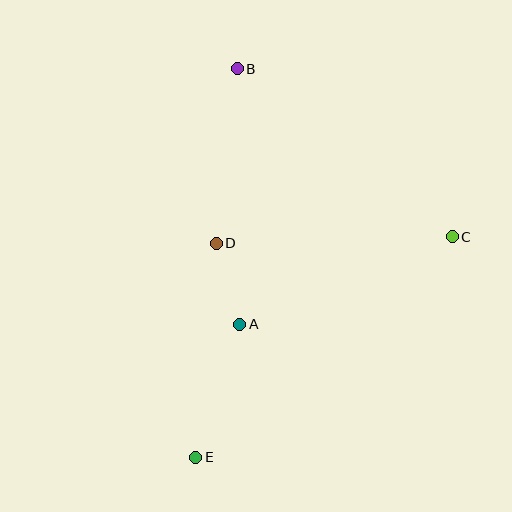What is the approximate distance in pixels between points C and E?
The distance between C and E is approximately 338 pixels.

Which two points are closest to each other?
Points A and D are closest to each other.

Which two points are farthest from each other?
Points B and E are farthest from each other.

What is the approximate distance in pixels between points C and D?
The distance between C and D is approximately 236 pixels.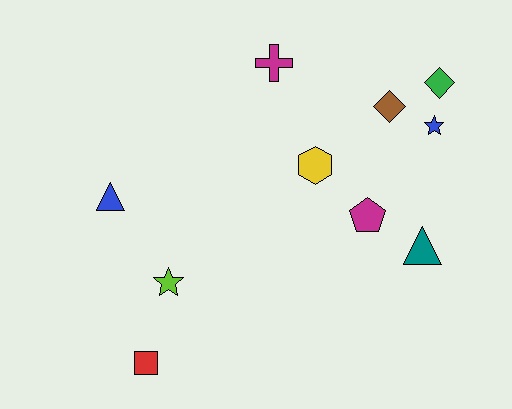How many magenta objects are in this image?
There are 2 magenta objects.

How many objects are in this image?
There are 10 objects.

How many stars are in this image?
There are 2 stars.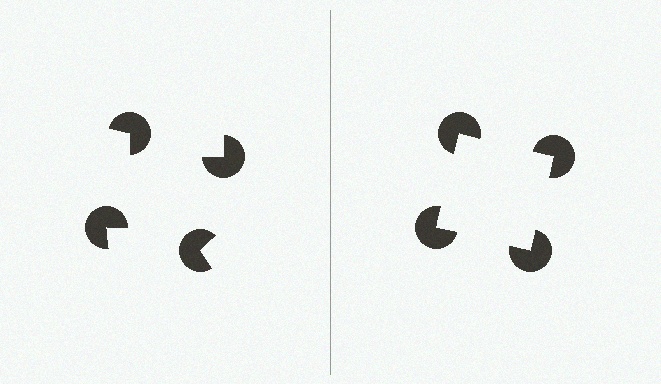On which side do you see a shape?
An illusory square appears on the right side. On the left side the wedge cuts are rotated, so no coherent shape forms.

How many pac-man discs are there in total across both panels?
8 — 4 on each side.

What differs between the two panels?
The pac-man discs are positioned identically on both sides; only the wedge orientations differ. On the right they align to a square; on the left they are misaligned.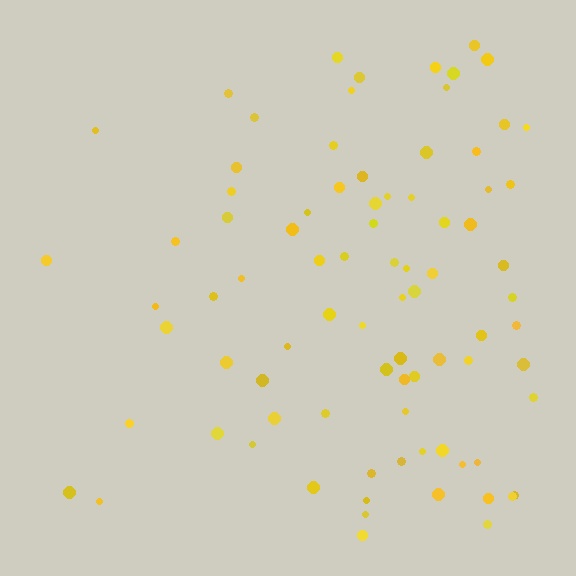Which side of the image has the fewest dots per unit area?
The left.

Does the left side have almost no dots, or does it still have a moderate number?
Still a moderate number, just noticeably fewer than the right.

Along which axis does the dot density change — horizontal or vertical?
Horizontal.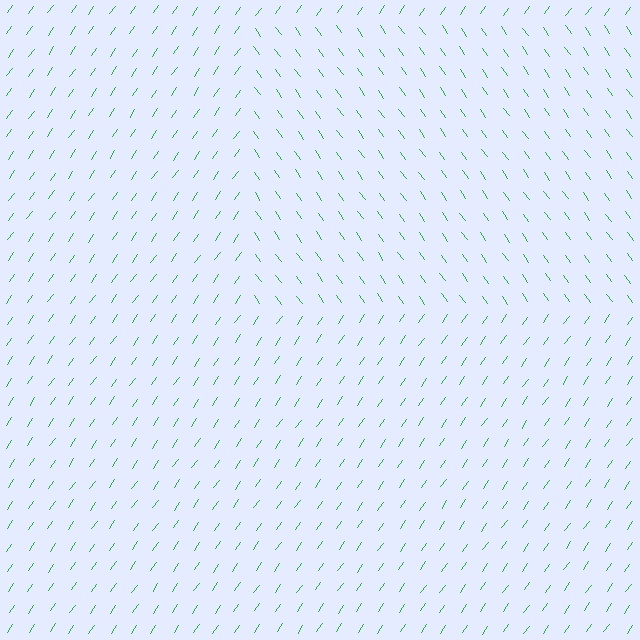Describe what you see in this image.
The image is filled with small green line segments. A rectangle region in the image has lines oriented differently from the surrounding lines, creating a visible texture boundary.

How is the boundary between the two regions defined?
The boundary is defined purely by a change in line orientation (approximately 70 degrees difference). All lines are the same color and thickness.